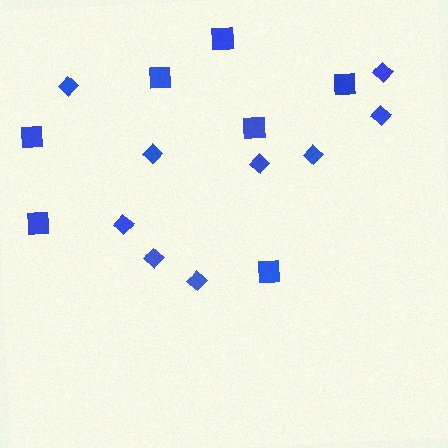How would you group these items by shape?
There are 2 groups: one group of squares (7) and one group of diamonds (9).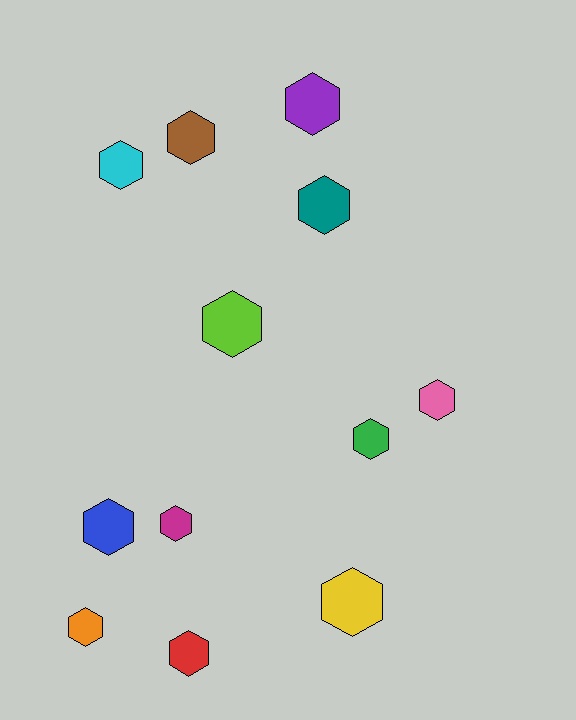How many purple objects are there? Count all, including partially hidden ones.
There is 1 purple object.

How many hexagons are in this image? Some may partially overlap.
There are 12 hexagons.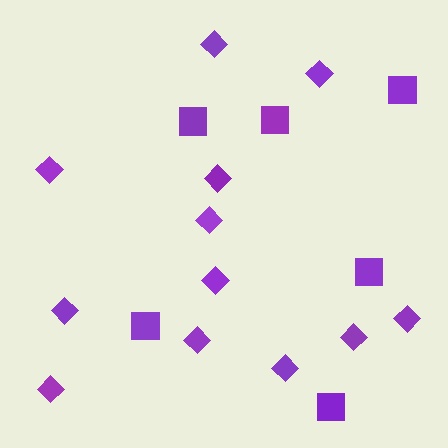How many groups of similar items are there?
There are 2 groups: one group of squares (6) and one group of diamonds (12).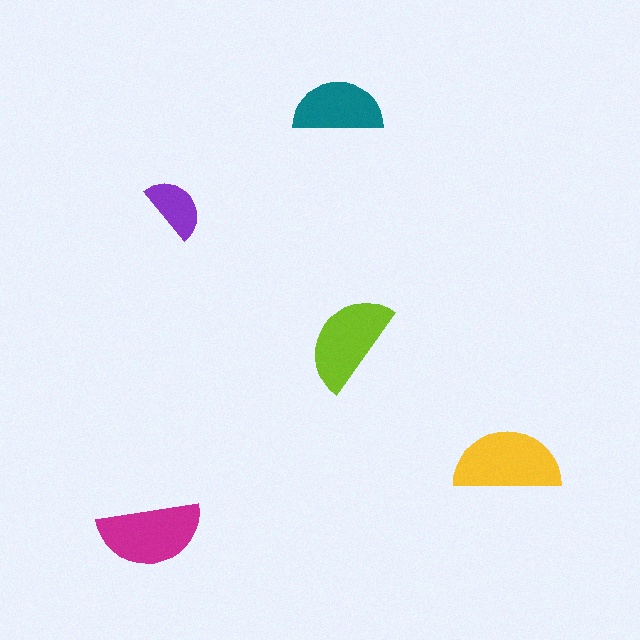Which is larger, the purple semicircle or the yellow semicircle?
The yellow one.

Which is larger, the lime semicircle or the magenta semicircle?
The magenta one.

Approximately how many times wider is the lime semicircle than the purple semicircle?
About 1.5 times wider.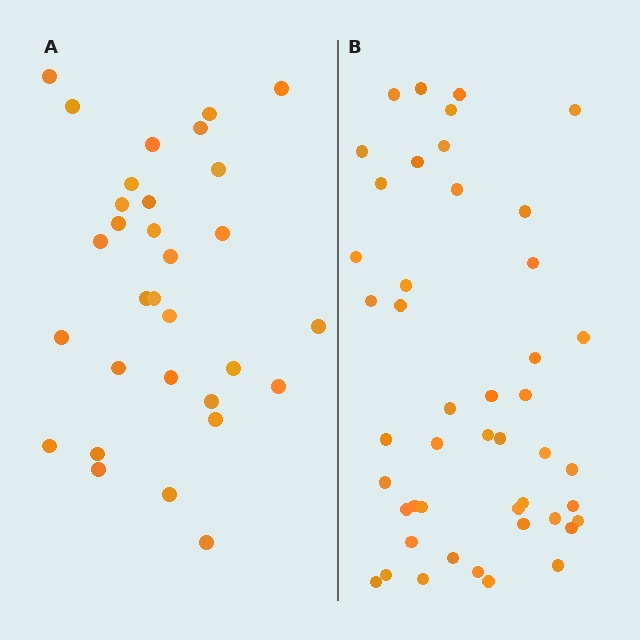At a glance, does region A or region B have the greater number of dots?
Region B (the right region) has more dots.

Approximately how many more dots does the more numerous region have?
Region B has approximately 15 more dots than region A.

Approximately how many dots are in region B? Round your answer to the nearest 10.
About 50 dots. (The exact count is 46, which rounds to 50.)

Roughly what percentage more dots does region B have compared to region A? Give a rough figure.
About 50% more.